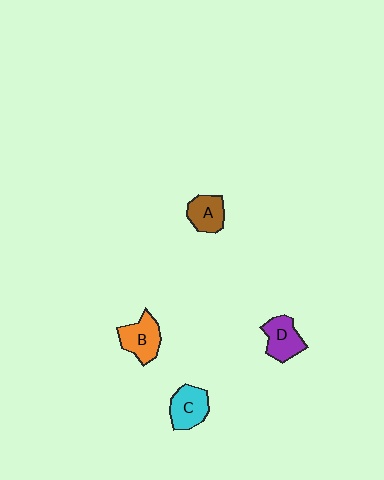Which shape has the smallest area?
Shape A (brown).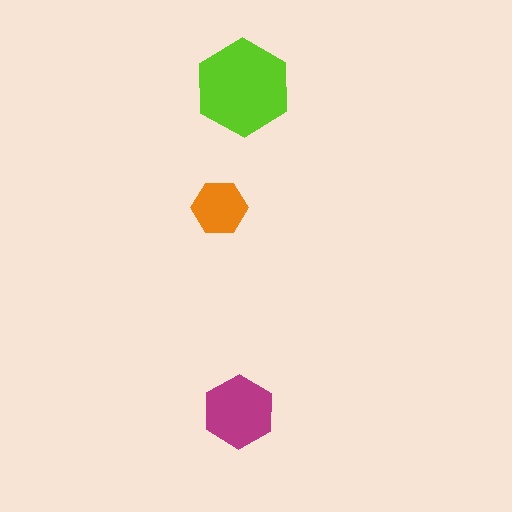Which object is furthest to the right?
The lime hexagon is rightmost.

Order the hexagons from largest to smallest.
the lime one, the magenta one, the orange one.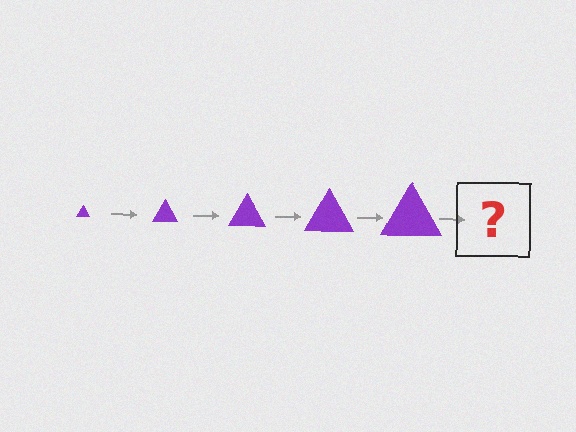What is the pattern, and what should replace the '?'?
The pattern is that the triangle gets progressively larger each step. The '?' should be a purple triangle, larger than the previous one.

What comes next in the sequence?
The next element should be a purple triangle, larger than the previous one.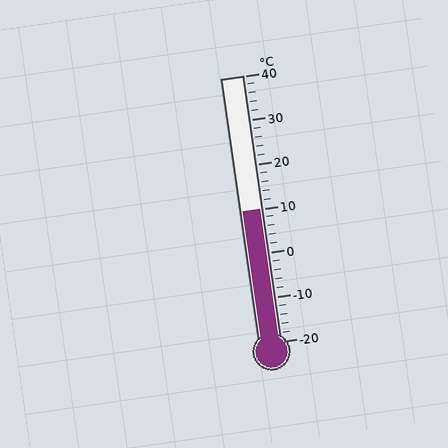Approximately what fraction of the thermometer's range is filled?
The thermometer is filled to approximately 50% of its range.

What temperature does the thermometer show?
The thermometer shows approximately 10°C.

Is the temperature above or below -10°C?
The temperature is above -10°C.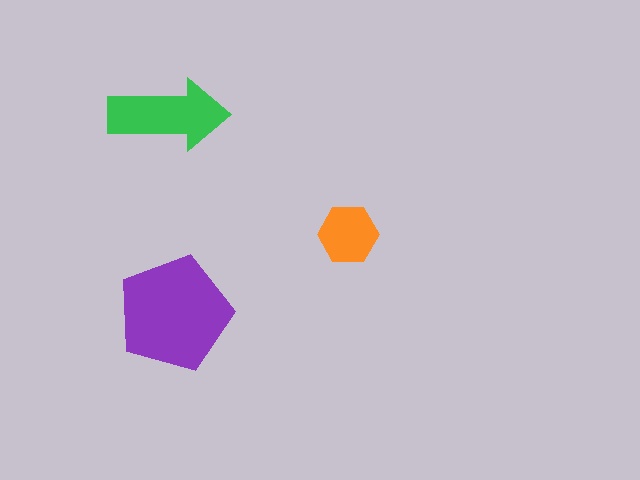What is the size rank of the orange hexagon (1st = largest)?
3rd.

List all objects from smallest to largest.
The orange hexagon, the green arrow, the purple pentagon.